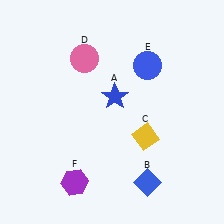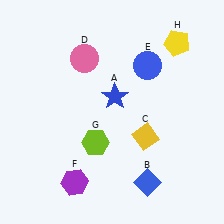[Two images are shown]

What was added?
A lime hexagon (G), a yellow pentagon (H) were added in Image 2.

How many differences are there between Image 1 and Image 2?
There are 2 differences between the two images.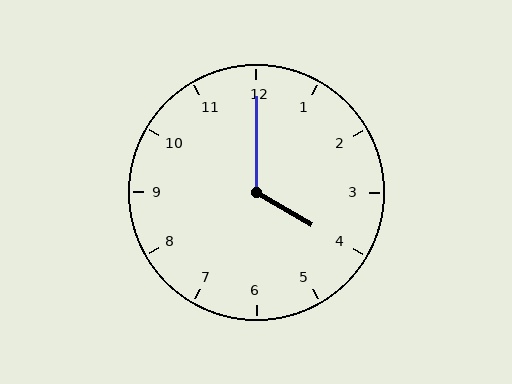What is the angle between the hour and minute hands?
Approximately 120 degrees.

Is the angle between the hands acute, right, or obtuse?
It is obtuse.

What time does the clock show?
4:00.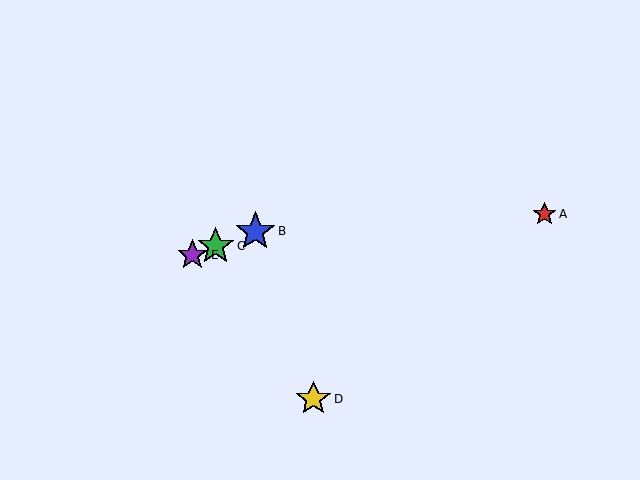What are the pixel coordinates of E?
Object E is at (192, 255).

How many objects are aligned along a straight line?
3 objects (B, C, E) are aligned along a straight line.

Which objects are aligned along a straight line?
Objects B, C, E are aligned along a straight line.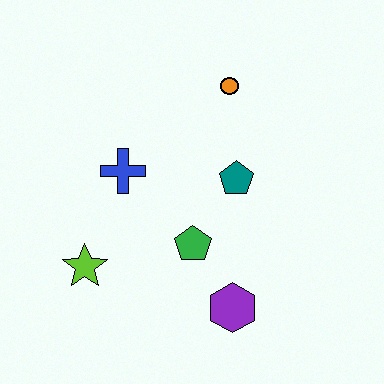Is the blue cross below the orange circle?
Yes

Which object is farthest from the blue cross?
The purple hexagon is farthest from the blue cross.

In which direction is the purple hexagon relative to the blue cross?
The purple hexagon is below the blue cross.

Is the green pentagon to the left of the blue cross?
No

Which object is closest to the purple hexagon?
The green pentagon is closest to the purple hexagon.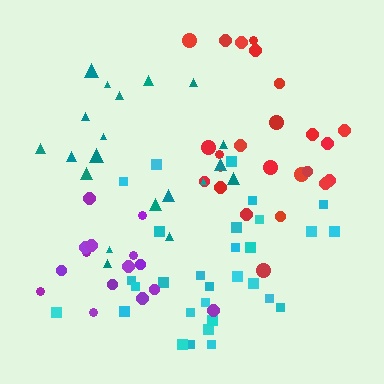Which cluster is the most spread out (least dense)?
Red.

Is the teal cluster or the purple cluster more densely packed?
Teal.